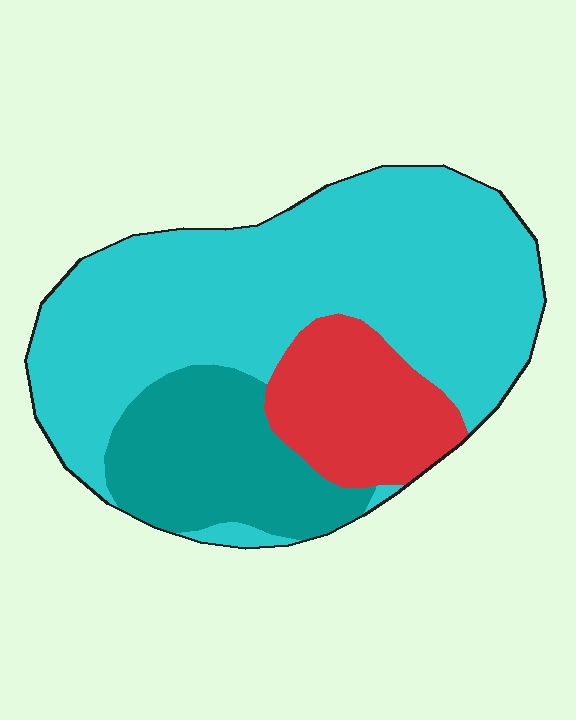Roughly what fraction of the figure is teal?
Teal takes up about one fifth (1/5) of the figure.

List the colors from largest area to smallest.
From largest to smallest: cyan, teal, red.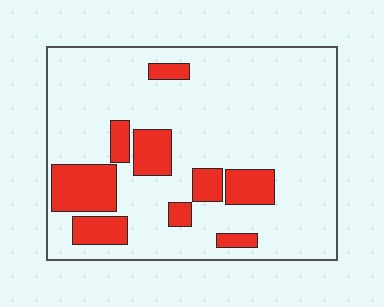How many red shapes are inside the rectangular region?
9.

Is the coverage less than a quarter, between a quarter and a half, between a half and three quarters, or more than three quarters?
Less than a quarter.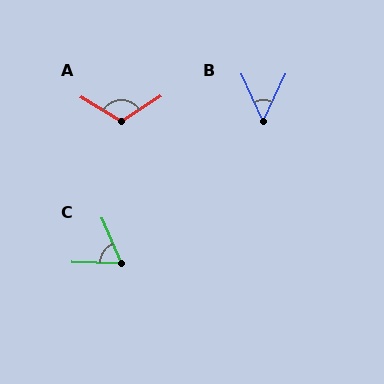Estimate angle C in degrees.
Approximately 65 degrees.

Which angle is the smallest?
B, at approximately 49 degrees.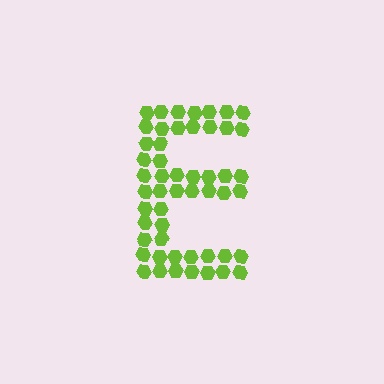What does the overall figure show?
The overall figure shows the letter E.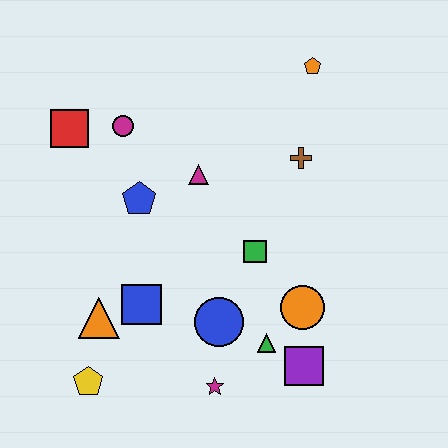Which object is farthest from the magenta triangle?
The yellow pentagon is farthest from the magenta triangle.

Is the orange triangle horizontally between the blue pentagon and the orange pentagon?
No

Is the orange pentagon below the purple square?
No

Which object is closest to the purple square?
The green triangle is closest to the purple square.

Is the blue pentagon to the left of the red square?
No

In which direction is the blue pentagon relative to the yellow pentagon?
The blue pentagon is above the yellow pentagon.